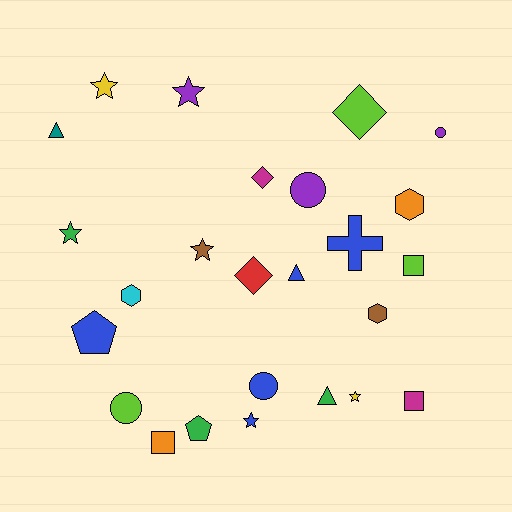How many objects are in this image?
There are 25 objects.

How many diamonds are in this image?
There are 3 diamonds.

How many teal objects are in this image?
There is 1 teal object.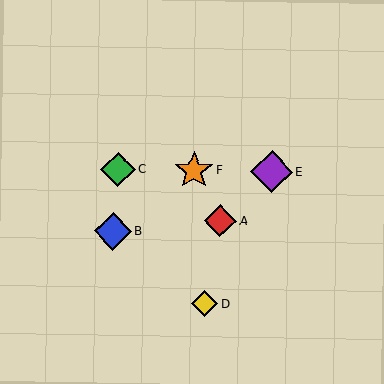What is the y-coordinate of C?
Object C is at y≈169.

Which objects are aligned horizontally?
Objects C, E, F are aligned horizontally.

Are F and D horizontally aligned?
No, F is at y≈170 and D is at y≈304.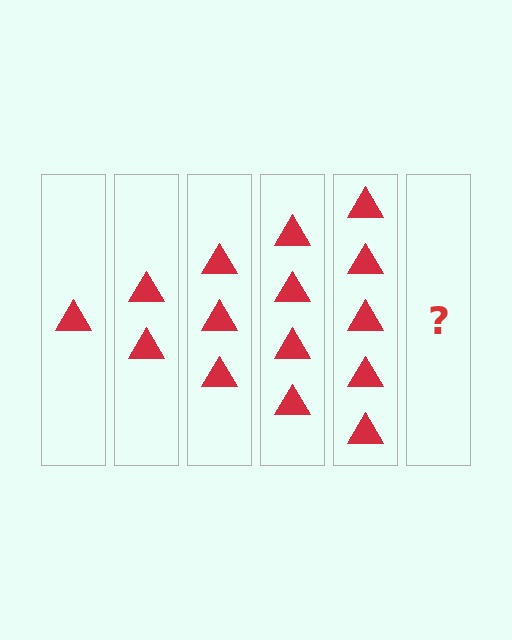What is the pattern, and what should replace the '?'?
The pattern is that each step adds one more triangle. The '?' should be 6 triangles.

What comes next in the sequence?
The next element should be 6 triangles.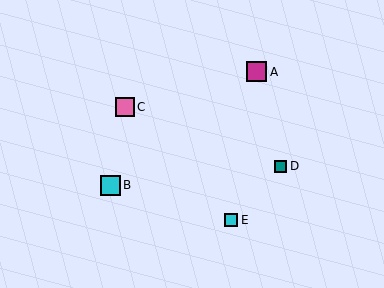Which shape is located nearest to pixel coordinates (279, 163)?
The teal square (labeled D) at (281, 166) is nearest to that location.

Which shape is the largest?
The magenta square (labeled A) is the largest.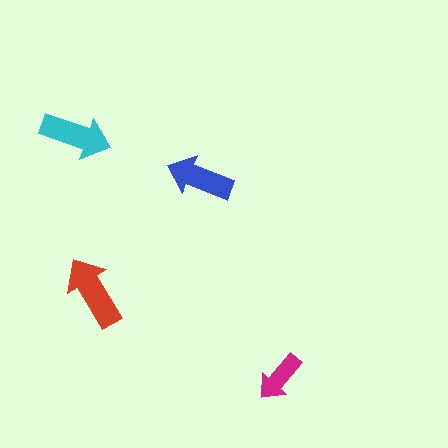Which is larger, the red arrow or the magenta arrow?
The red one.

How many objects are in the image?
There are 4 objects in the image.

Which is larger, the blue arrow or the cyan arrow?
The cyan one.